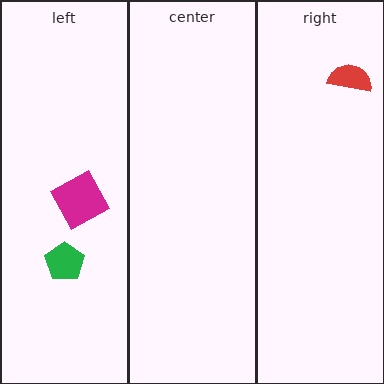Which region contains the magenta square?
The left region.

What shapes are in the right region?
The red semicircle.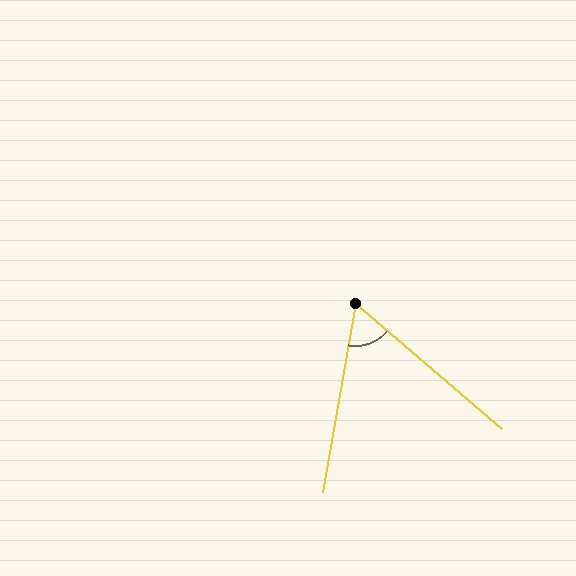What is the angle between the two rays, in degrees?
Approximately 59 degrees.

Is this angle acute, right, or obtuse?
It is acute.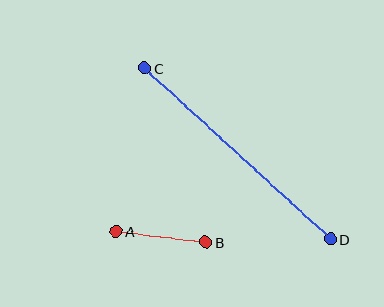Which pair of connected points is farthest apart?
Points C and D are farthest apart.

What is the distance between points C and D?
The distance is approximately 253 pixels.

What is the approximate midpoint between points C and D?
The midpoint is at approximately (238, 154) pixels.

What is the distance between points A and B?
The distance is approximately 90 pixels.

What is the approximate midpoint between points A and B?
The midpoint is at approximately (161, 237) pixels.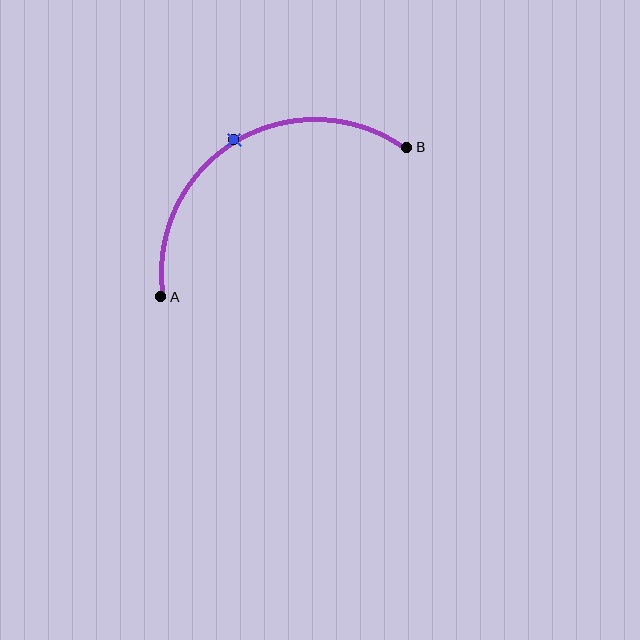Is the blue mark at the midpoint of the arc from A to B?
Yes. The blue mark lies on the arc at equal arc-length from both A and B — it is the arc midpoint.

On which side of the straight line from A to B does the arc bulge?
The arc bulges above the straight line connecting A and B.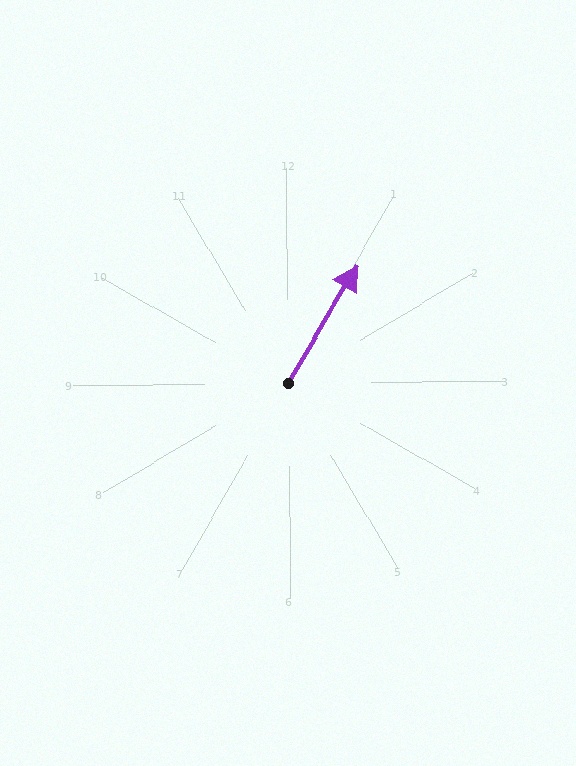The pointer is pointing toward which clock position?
Roughly 1 o'clock.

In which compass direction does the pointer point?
Northeast.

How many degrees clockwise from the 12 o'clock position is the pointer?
Approximately 31 degrees.